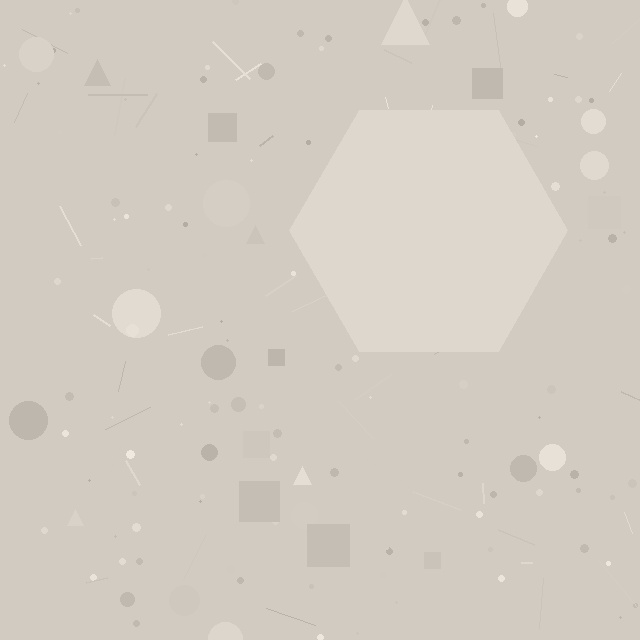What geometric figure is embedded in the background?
A hexagon is embedded in the background.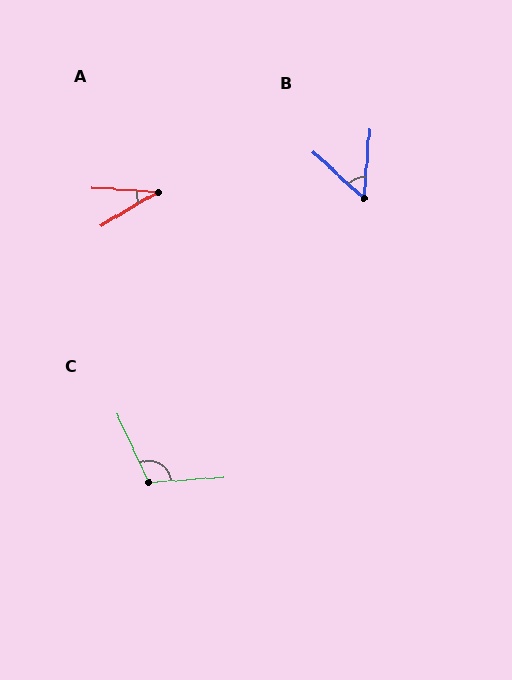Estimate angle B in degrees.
Approximately 52 degrees.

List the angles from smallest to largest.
A (34°), B (52°), C (111°).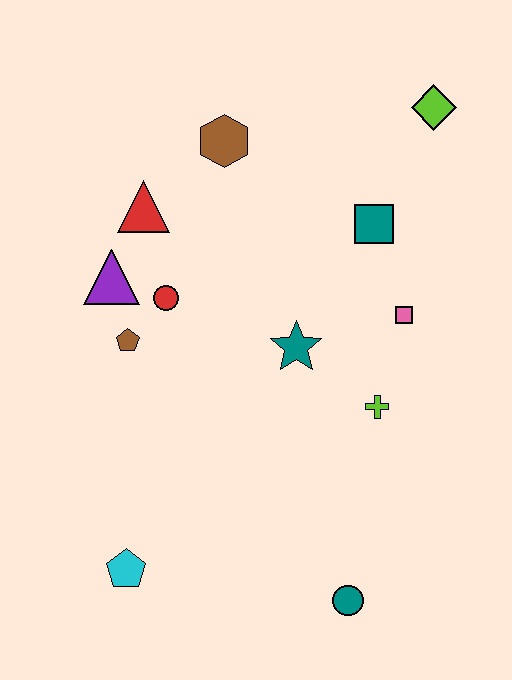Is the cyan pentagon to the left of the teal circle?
Yes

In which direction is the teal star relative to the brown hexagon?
The teal star is below the brown hexagon.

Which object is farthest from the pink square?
The cyan pentagon is farthest from the pink square.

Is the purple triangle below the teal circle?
No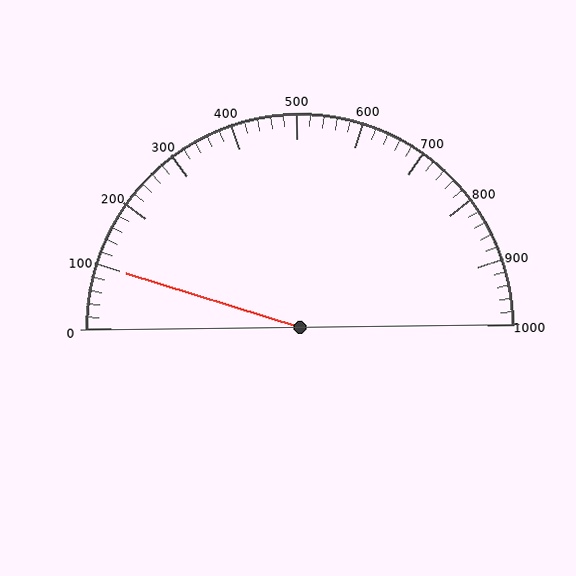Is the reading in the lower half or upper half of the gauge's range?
The reading is in the lower half of the range (0 to 1000).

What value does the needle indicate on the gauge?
The needle indicates approximately 100.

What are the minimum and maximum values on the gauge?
The gauge ranges from 0 to 1000.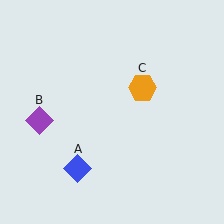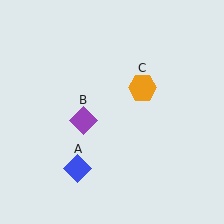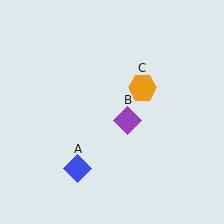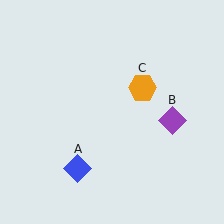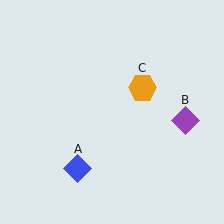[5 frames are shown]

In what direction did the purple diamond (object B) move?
The purple diamond (object B) moved right.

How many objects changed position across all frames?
1 object changed position: purple diamond (object B).